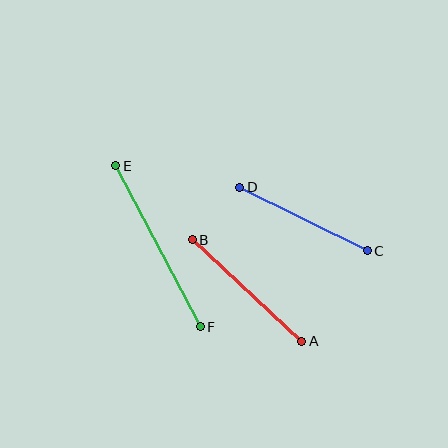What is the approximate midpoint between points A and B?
The midpoint is at approximately (247, 290) pixels.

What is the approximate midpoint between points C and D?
The midpoint is at approximately (303, 219) pixels.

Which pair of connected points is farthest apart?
Points E and F are farthest apart.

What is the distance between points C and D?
The distance is approximately 142 pixels.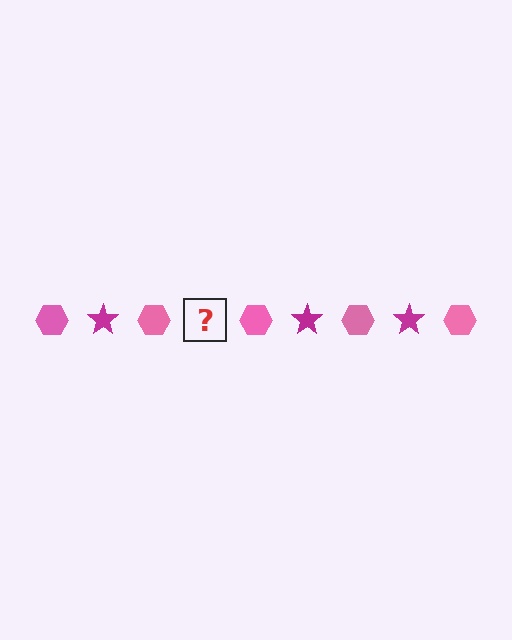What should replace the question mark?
The question mark should be replaced with a magenta star.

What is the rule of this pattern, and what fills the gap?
The rule is that the pattern alternates between pink hexagon and magenta star. The gap should be filled with a magenta star.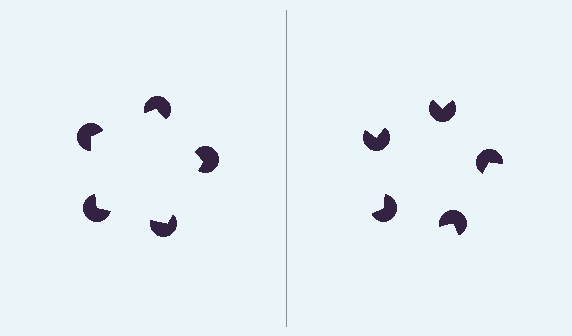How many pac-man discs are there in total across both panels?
10 — 5 on each side.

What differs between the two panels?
The pac-man discs are positioned identically on both sides; only the wedge orientations differ. On the left they align to a pentagon; on the right they are misaligned.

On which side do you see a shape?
An illusory pentagon appears on the left side. On the right side the wedge cuts are rotated, so no coherent shape forms.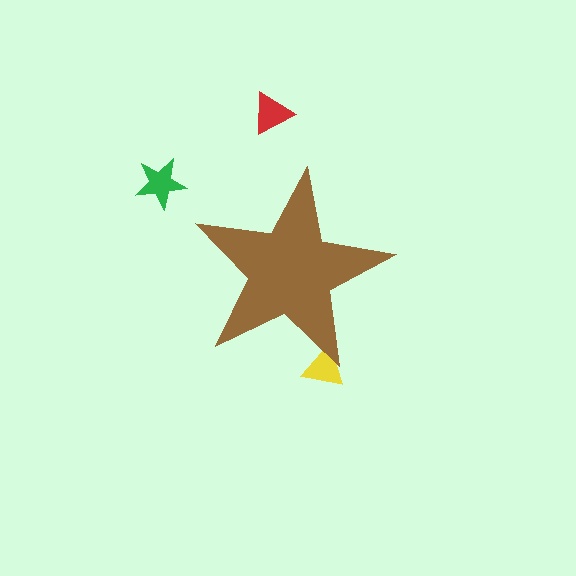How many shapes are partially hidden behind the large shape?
1 shape is partially hidden.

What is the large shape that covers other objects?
A brown star.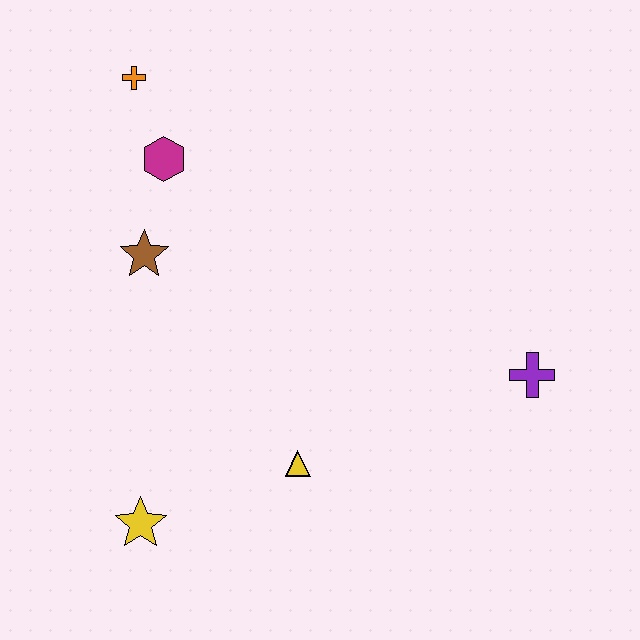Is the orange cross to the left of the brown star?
Yes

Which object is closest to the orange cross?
The magenta hexagon is closest to the orange cross.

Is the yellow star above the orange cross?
No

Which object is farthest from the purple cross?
The orange cross is farthest from the purple cross.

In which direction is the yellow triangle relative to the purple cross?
The yellow triangle is to the left of the purple cross.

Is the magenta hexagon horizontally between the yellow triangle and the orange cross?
Yes